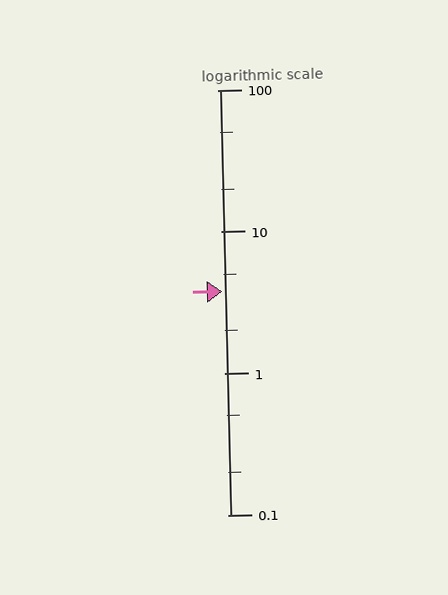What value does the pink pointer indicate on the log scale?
The pointer indicates approximately 3.8.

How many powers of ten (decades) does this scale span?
The scale spans 3 decades, from 0.1 to 100.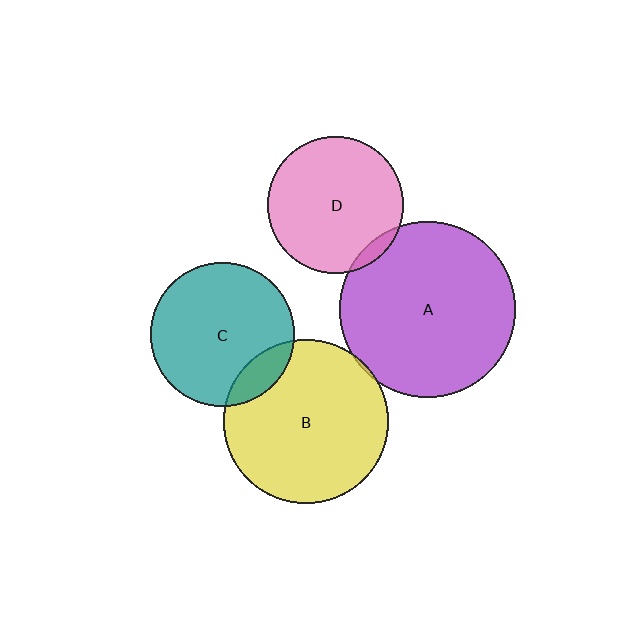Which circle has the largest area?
Circle A (purple).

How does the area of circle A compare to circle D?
Approximately 1.7 times.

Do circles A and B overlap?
Yes.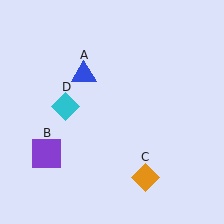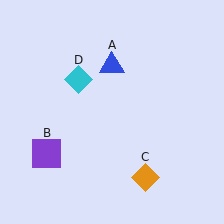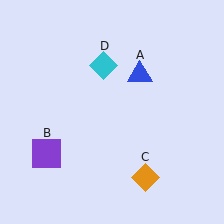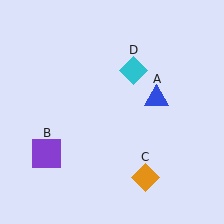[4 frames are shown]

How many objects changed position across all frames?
2 objects changed position: blue triangle (object A), cyan diamond (object D).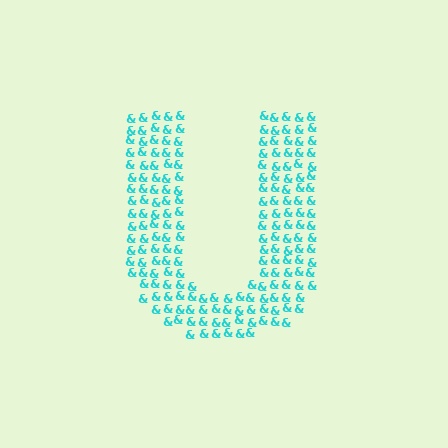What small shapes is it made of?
It is made of small ampersands.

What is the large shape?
The large shape is the letter U.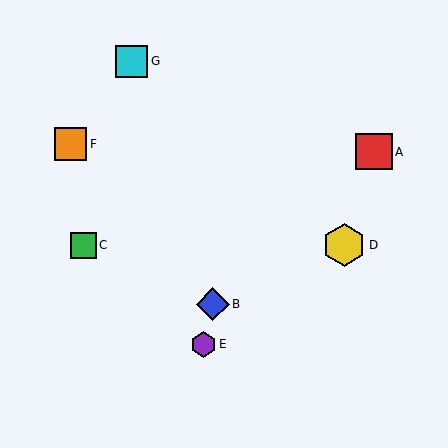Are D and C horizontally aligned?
Yes, both are at y≈245.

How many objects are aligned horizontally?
2 objects (C, D) are aligned horizontally.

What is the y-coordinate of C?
Object C is at y≈245.